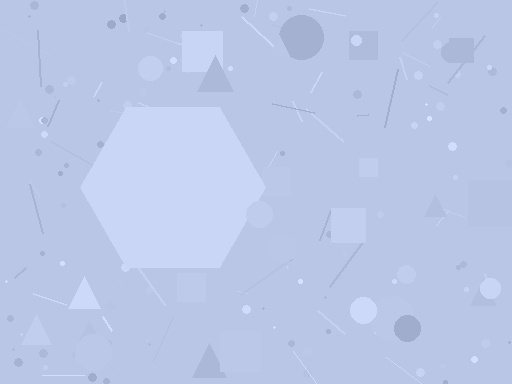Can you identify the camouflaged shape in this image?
The camouflaged shape is a hexagon.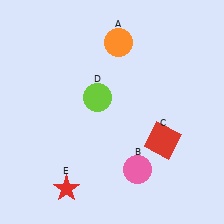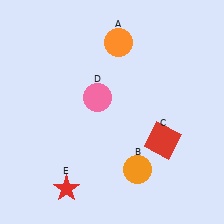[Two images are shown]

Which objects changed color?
B changed from pink to orange. D changed from lime to pink.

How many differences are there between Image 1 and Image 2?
There are 2 differences between the two images.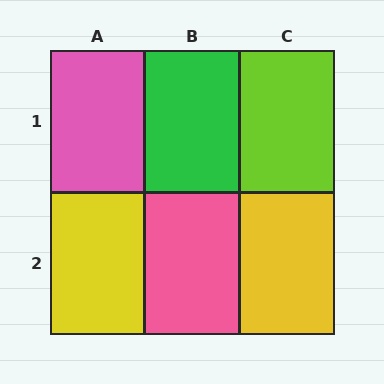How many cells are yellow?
2 cells are yellow.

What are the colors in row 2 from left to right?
Yellow, pink, yellow.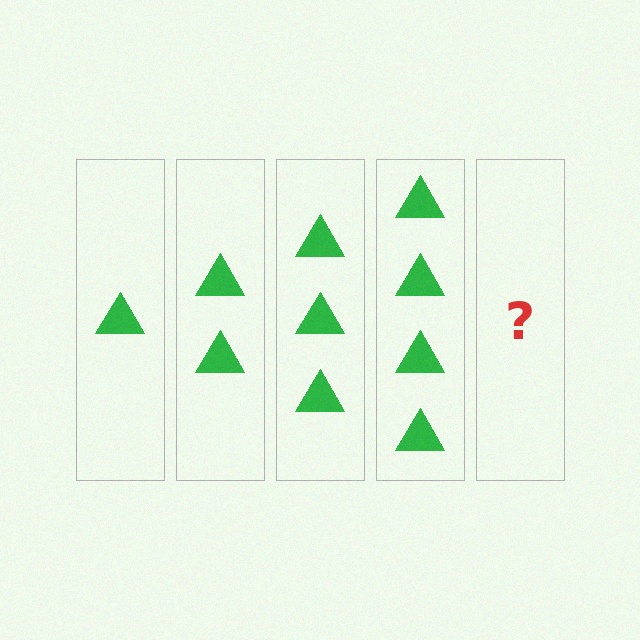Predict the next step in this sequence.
The next step is 5 triangles.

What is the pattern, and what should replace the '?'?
The pattern is that each step adds one more triangle. The '?' should be 5 triangles.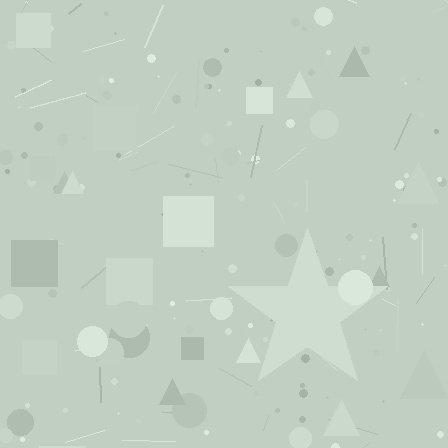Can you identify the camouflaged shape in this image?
The camouflaged shape is a star.